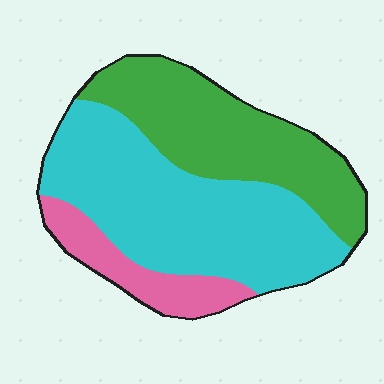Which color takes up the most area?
Cyan, at roughly 50%.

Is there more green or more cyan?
Cyan.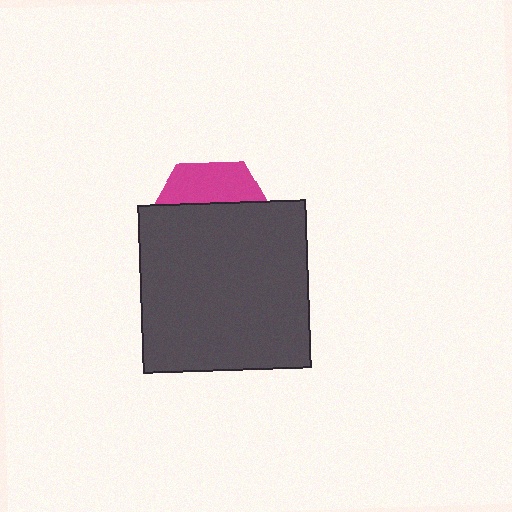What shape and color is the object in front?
The object in front is a dark gray square.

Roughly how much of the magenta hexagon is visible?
A small part of it is visible (roughly 30%).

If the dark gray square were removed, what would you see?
You would see the complete magenta hexagon.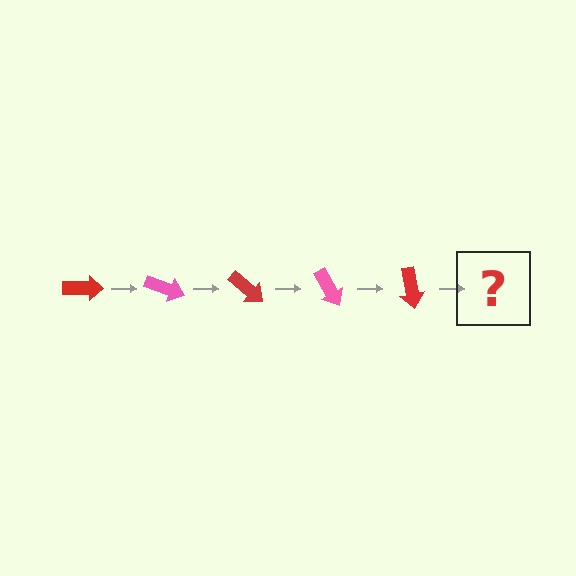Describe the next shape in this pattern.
It should be a pink arrow, rotated 100 degrees from the start.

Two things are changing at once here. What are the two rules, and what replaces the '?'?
The two rules are that it rotates 20 degrees each step and the color cycles through red and pink. The '?' should be a pink arrow, rotated 100 degrees from the start.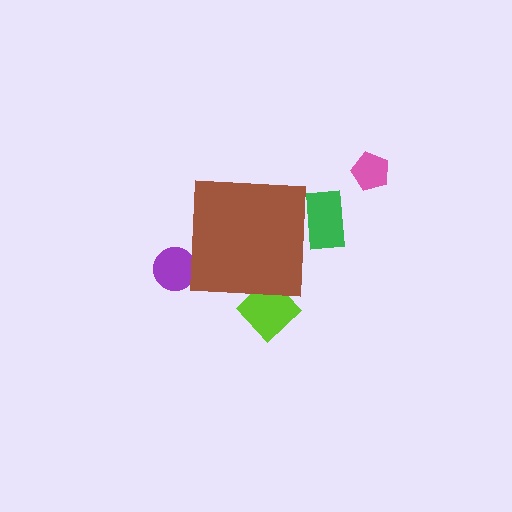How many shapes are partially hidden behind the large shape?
3 shapes are partially hidden.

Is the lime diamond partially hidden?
Yes, the lime diamond is partially hidden behind the brown square.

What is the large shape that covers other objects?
A brown square.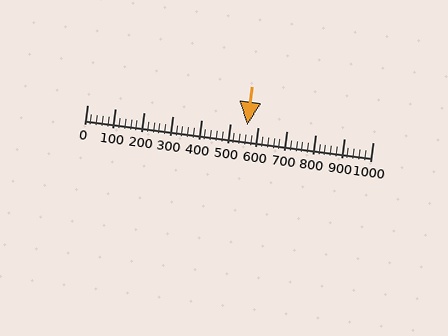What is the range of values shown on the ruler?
The ruler shows values from 0 to 1000.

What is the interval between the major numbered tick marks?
The major tick marks are spaced 100 units apart.